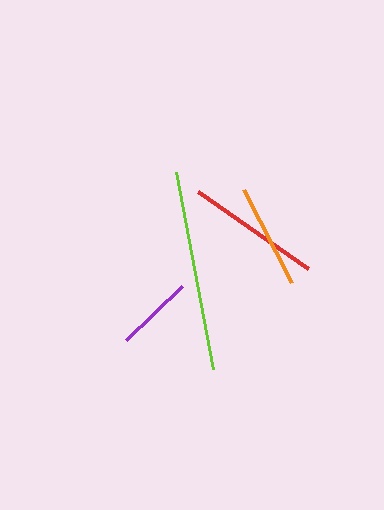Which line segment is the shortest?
The purple line is the shortest at approximately 78 pixels.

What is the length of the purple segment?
The purple segment is approximately 78 pixels long.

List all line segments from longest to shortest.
From longest to shortest: lime, red, orange, purple.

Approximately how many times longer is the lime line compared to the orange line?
The lime line is approximately 1.9 times the length of the orange line.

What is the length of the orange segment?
The orange segment is approximately 104 pixels long.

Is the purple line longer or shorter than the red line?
The red line is longer than the purple line.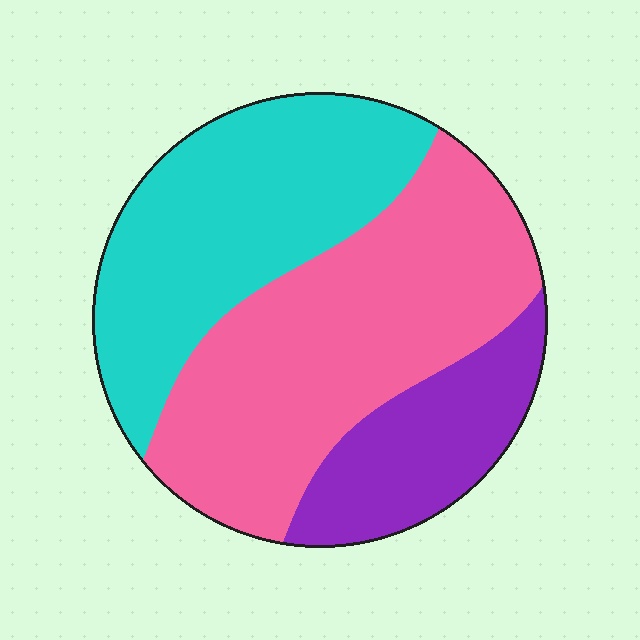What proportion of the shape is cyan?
Cyan covers about 35% of the shape.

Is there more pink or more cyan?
Pink.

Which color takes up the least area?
Purple, at roughly 20%.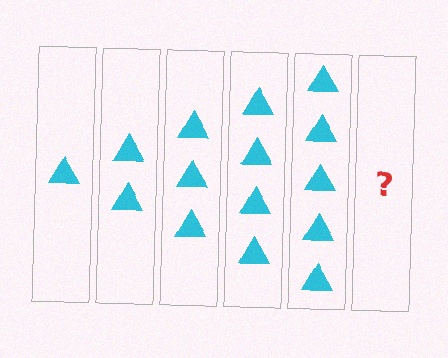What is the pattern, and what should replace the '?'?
The pattern is that each step adds one more triangle. The '?' should be 6 triangles.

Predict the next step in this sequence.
The next step is 6 triangles.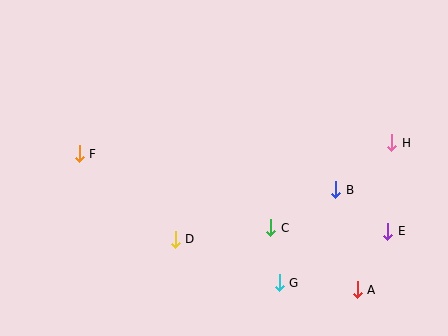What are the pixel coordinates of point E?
Point E is at (388, 231).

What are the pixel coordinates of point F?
Point F is at (79, 154).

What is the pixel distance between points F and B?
The distance between F and B is 259 pixels.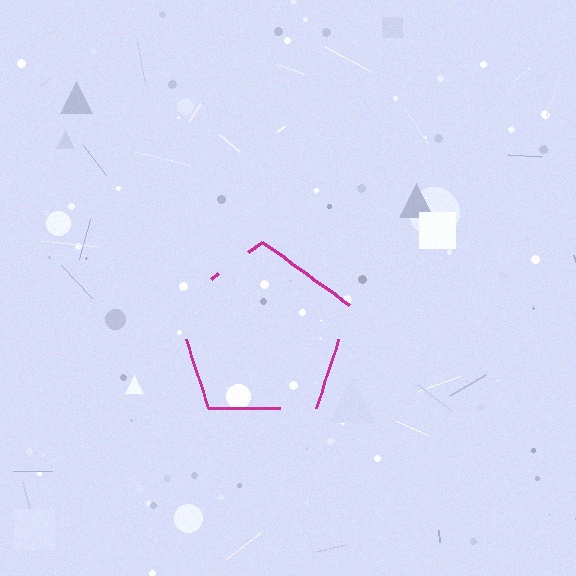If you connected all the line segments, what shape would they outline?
They would outline a pentagon.